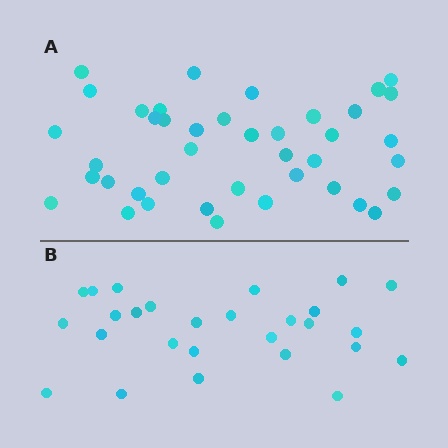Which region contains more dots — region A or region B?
Region A (the top region) has more dots.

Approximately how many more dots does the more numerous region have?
Region A has approximately 15 more dots than region B.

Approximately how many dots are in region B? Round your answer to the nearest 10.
About 30 dots. (The exact count is 27, which rounds to 30.)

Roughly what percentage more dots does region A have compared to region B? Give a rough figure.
About 50% more.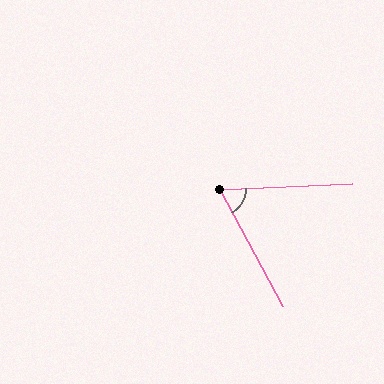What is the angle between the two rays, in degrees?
Approximately 64 degrees.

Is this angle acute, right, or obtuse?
It is acute.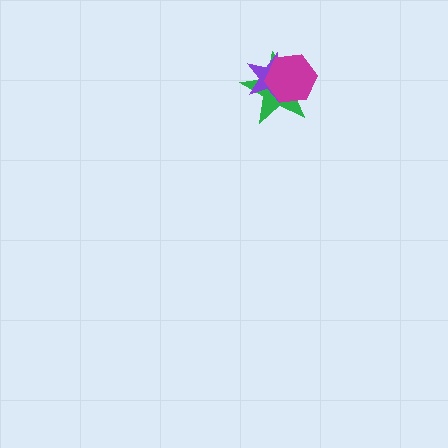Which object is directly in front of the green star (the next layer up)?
The purple star is directly in front of the green star.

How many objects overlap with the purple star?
2 objects overlap with the purple star.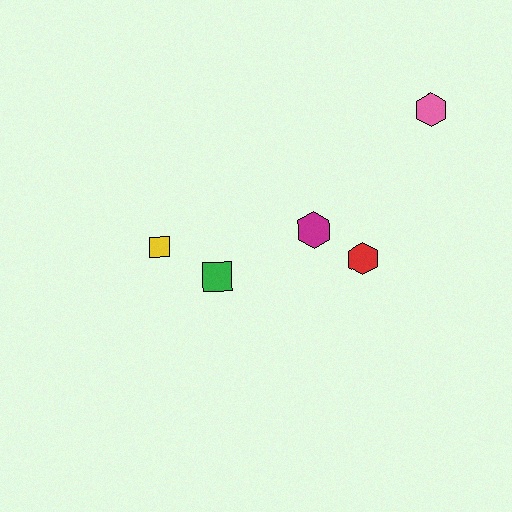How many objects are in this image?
There are 5 objects.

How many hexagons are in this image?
There are 3 hexagons.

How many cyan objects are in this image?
There are no cyan objects.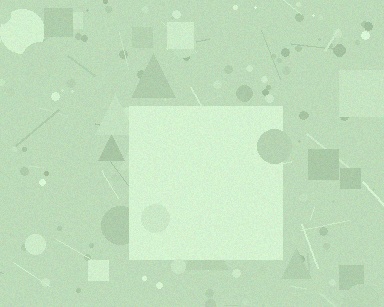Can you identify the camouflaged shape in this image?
The camouflaged shape is a square.